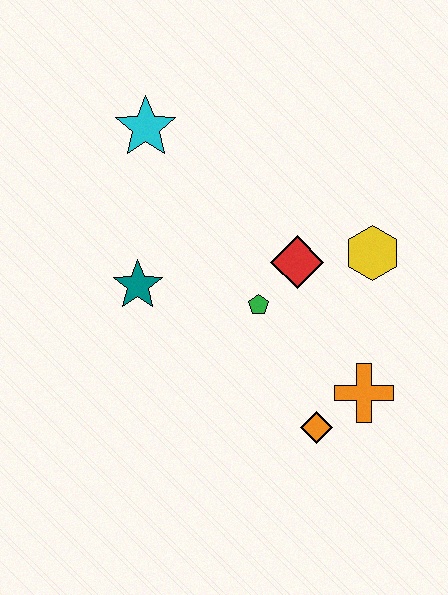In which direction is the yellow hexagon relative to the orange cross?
The yellow hexagon is above the orange cross.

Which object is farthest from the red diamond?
The cyan star is farthest from the red diamond.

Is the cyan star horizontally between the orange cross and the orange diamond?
No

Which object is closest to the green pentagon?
The red diamond is closest to the green pentagon.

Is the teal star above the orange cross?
Yes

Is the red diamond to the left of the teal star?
No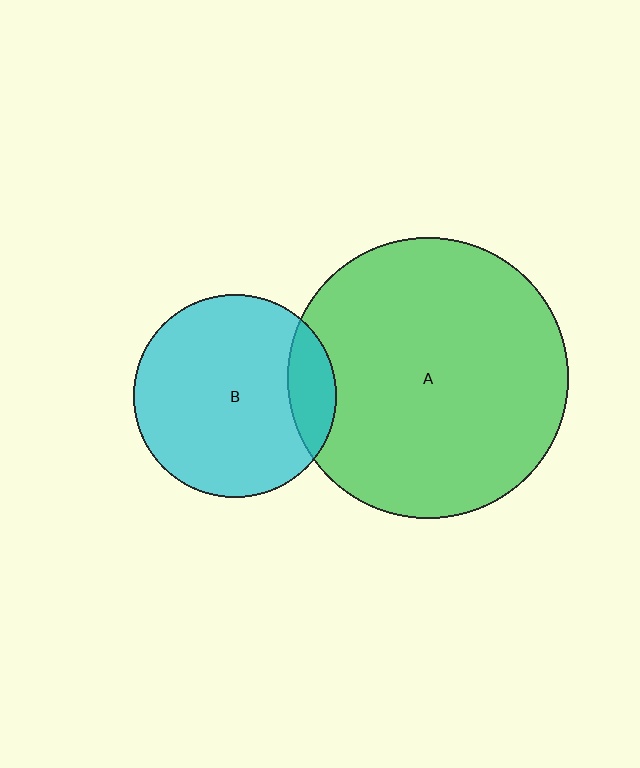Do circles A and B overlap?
Yes.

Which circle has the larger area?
Circle A (green).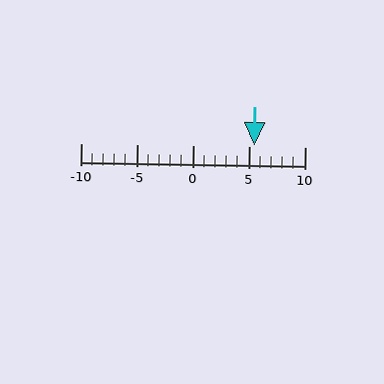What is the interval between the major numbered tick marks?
The major tick marks are spaced 5 units apart.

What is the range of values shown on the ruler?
The ruler shows values from -10 to 10.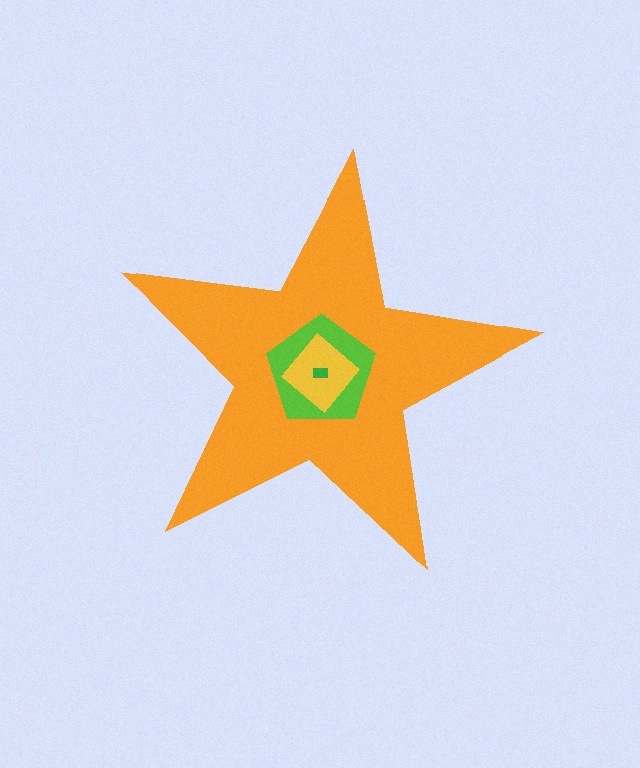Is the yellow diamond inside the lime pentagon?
Yes.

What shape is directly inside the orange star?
The lime pentagon.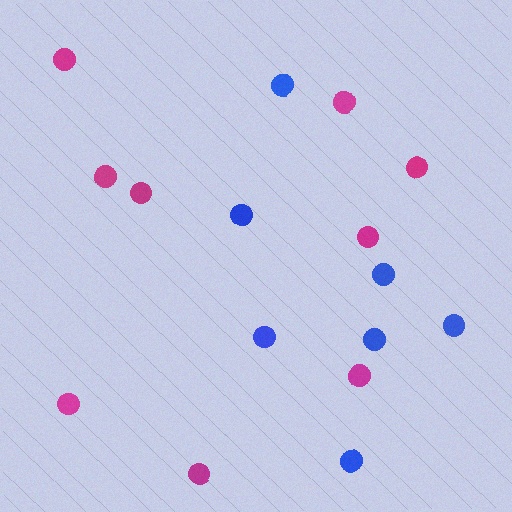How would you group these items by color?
There are 2 groups: one group of blue circles (7) and one group of magenta circles (9).